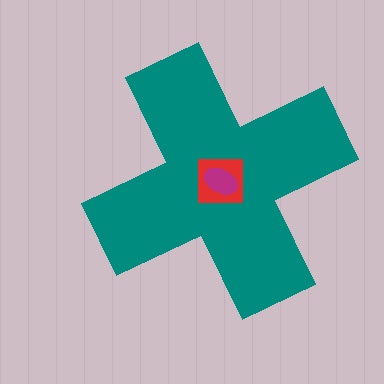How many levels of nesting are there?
3.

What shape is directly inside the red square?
The magenta ellipse.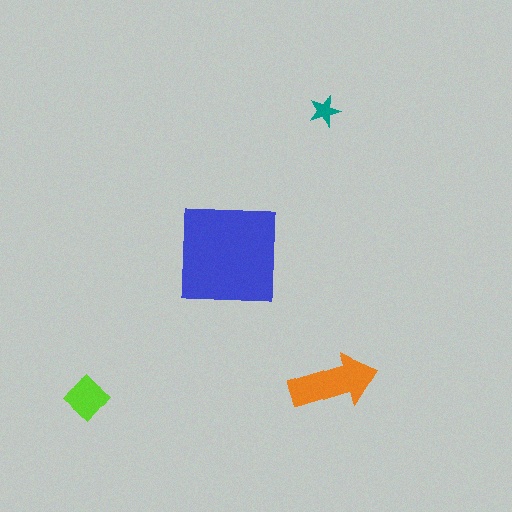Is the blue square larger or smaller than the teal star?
Larger.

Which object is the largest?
The blue square.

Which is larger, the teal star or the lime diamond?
The lime diamond.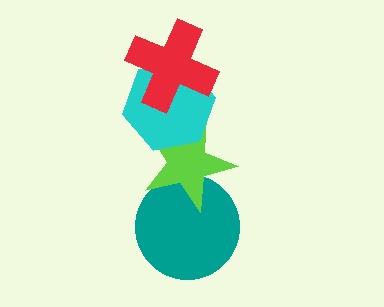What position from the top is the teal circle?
The teal circle is 4th from the top.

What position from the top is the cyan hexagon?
The cyan hexagon is 2nd from the top.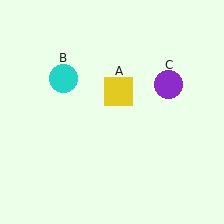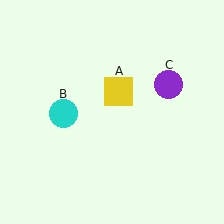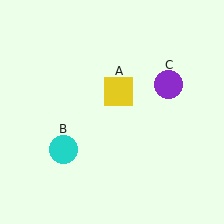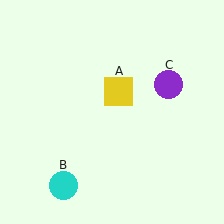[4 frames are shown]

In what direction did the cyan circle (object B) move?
The cyan circle (object B) moved down.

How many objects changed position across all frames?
1 object changed position: cyan circle (object B).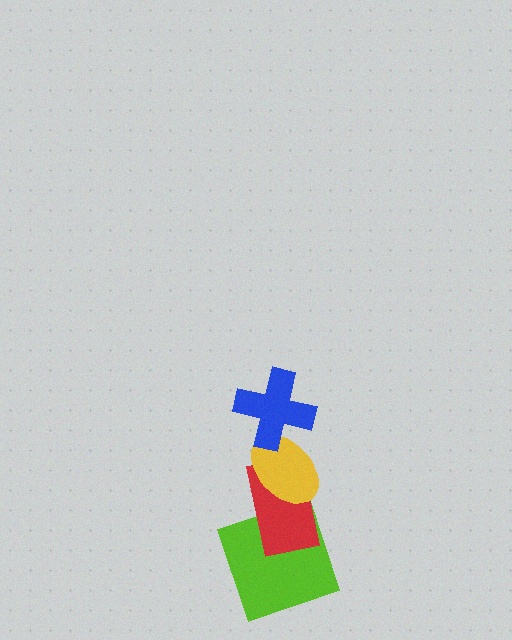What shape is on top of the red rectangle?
The yellow ellipse is on top of the red rectangle.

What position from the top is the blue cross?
The blue cross is 1st from the top.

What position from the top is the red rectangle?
The red rectangle is 3rd from the top.